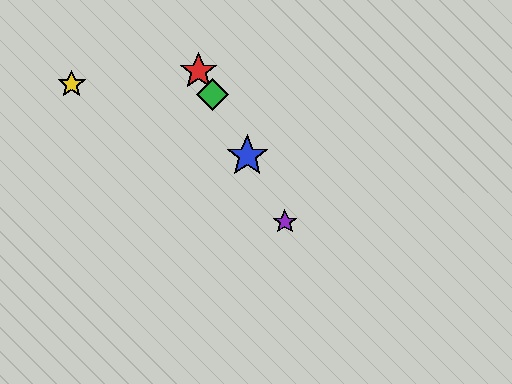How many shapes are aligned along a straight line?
4 shapes (the red star, the blue star, the green diamond, the purple star) are aligned along a straight line.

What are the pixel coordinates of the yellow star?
The yellow star is at (72, 84).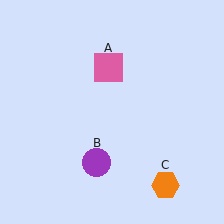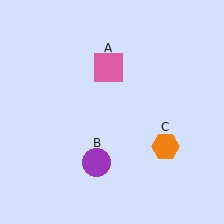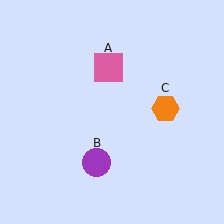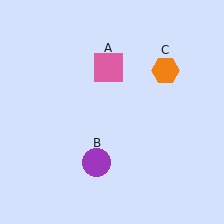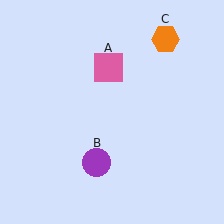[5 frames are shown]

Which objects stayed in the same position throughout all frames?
Pink square (object A) and purple circle (object B) remained stationary.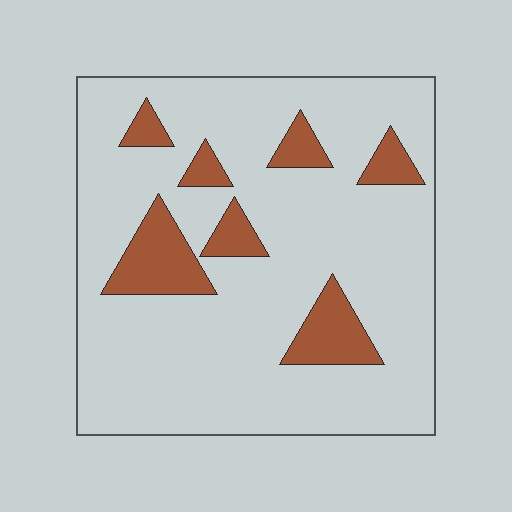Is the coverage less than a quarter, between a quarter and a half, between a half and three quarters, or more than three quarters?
Less than a quarter.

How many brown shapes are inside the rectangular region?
7.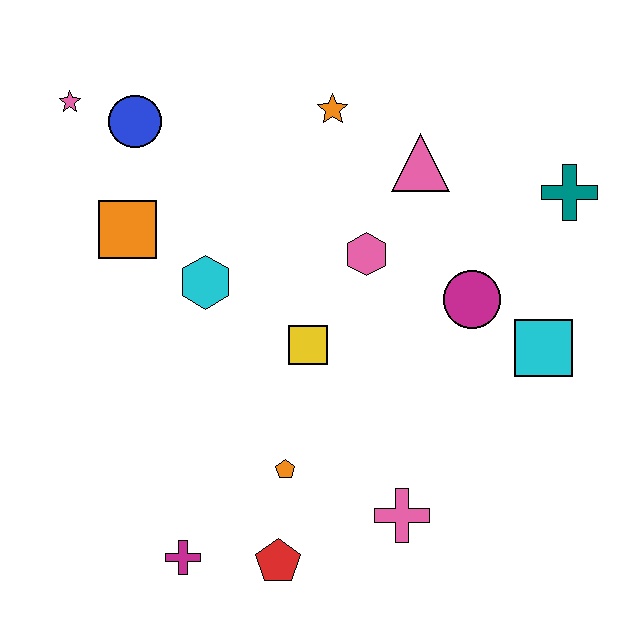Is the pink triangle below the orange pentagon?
No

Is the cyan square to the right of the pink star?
Yes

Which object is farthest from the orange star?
The magenta cross is farthest from the orange star.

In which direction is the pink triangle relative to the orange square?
The pink triangle is to the right of the orange square.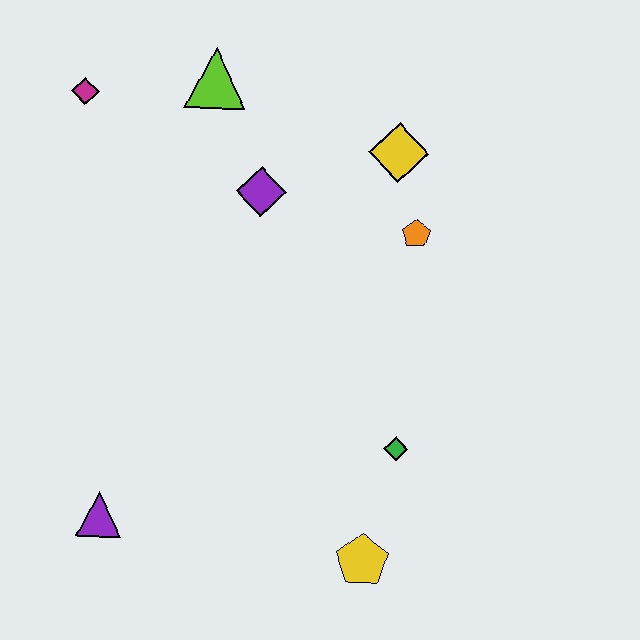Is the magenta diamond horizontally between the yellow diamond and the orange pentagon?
No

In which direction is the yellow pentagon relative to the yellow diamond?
The yellow pentagon is below the yellow diamond.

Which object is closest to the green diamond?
The yellow pentagon is closest to the green diamond.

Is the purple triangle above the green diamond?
No